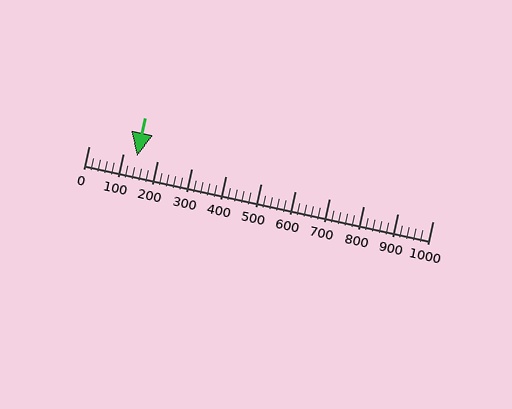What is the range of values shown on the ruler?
The ruler shows values from 0 to 1000.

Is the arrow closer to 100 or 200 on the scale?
The arrow is closer to 100.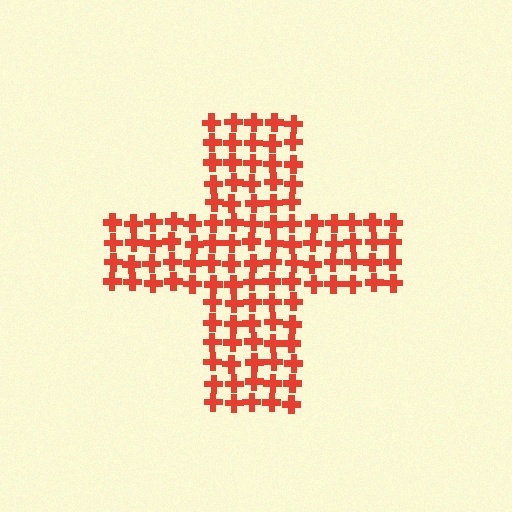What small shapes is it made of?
It is made of small crosses.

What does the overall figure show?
The overall figure shows a cross.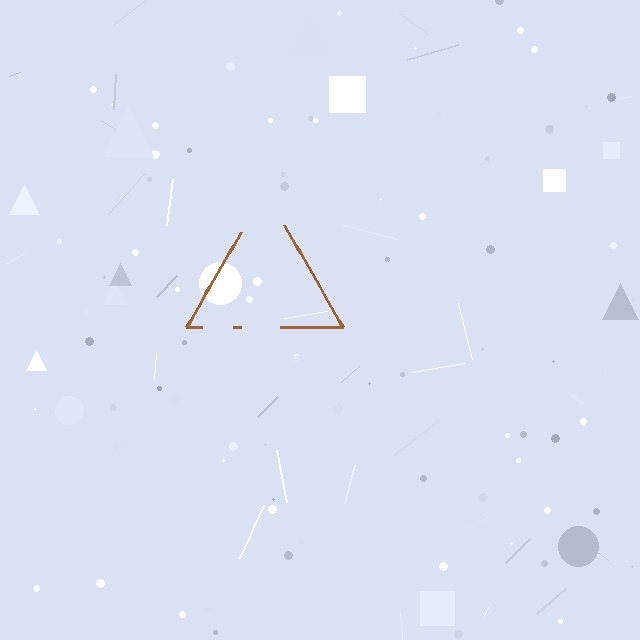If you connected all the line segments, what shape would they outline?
They would outline a triangle.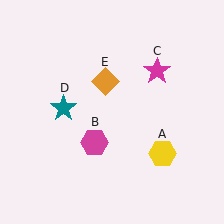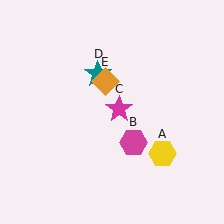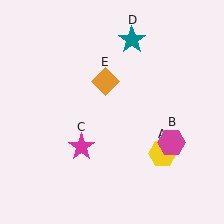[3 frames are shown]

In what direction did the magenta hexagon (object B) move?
The magenta hexagon (object B) moved right.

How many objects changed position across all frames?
3 objects changed position: magenta hexagon (object B), magenta star (object C), teal star (object D).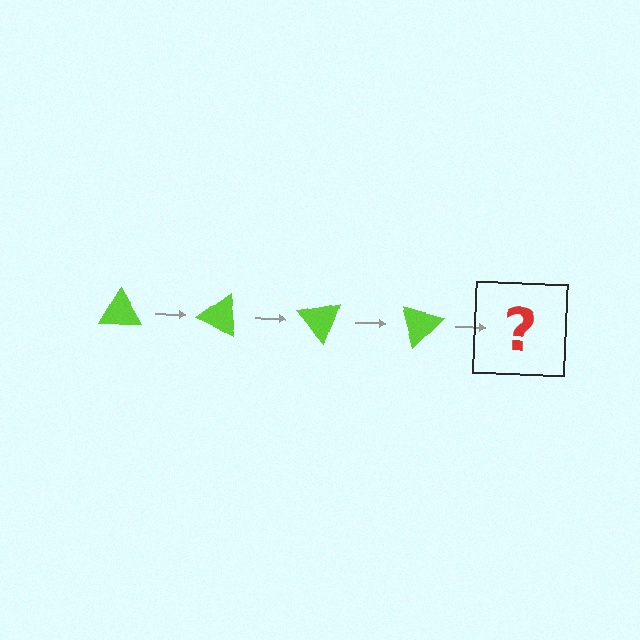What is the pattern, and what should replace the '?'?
The pattern is that the triangle rotates 25 degrees each step. The '?' should be a lime triangle rotated 100 degrees.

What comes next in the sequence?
The next element should be a lime triangle rotated 100 degrees.